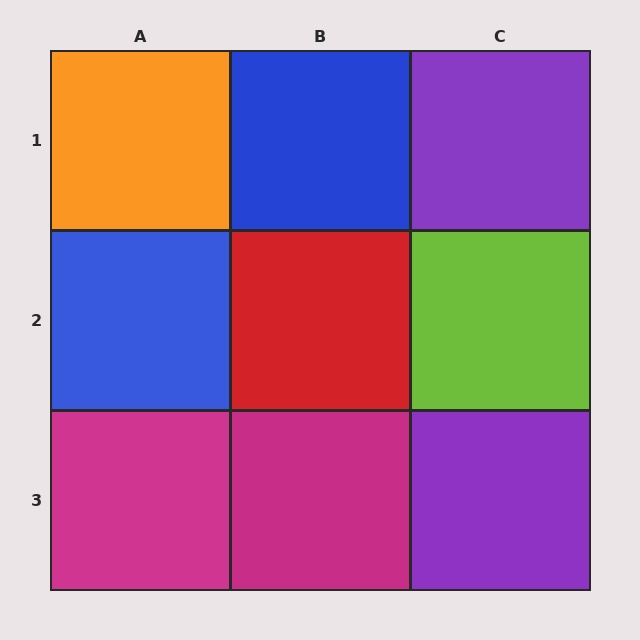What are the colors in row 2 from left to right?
Blue, red, lime.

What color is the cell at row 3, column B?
Magenta.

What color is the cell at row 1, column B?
Blue.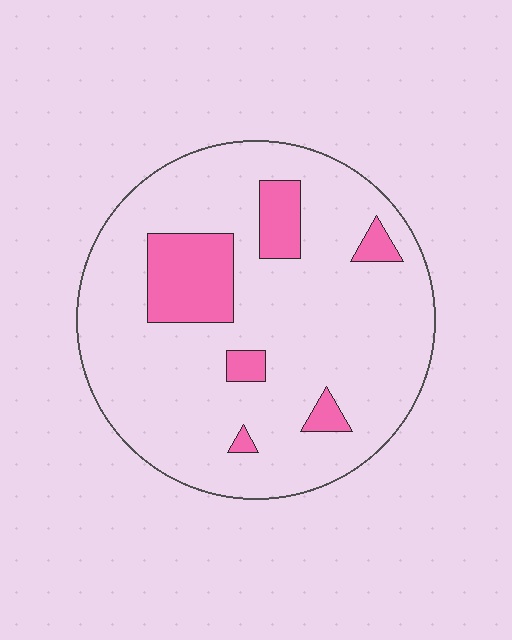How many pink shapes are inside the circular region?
6.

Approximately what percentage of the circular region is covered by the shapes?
Approximately 15%.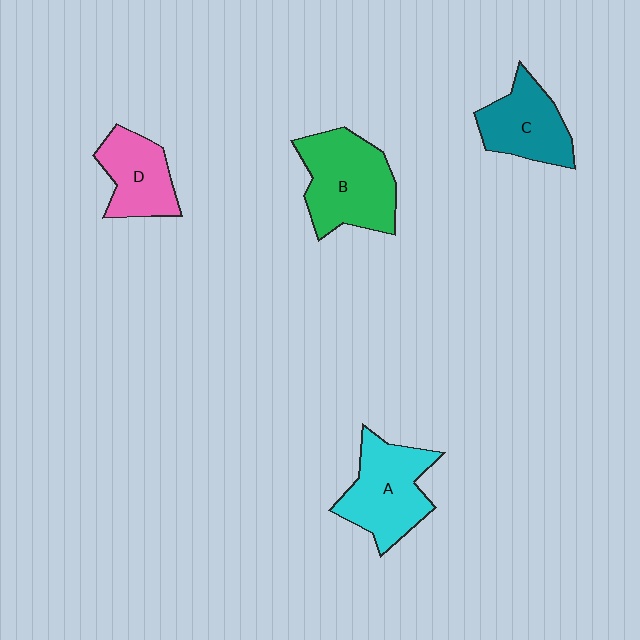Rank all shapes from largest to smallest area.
From largest to smallest: B (green), A (cyan), C (teal), D (pink).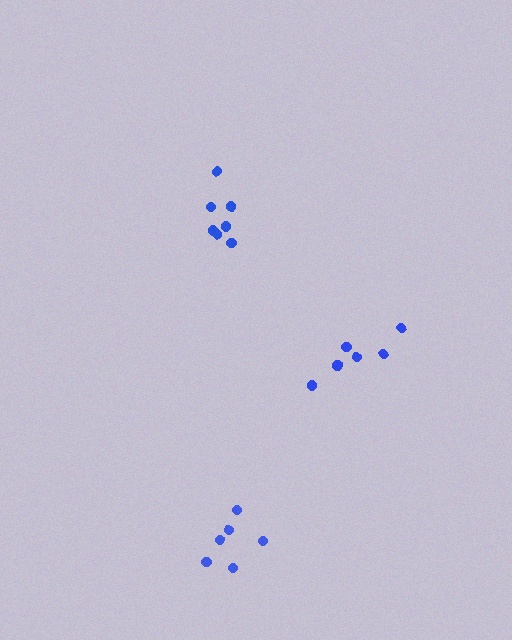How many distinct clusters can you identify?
There are 3 distinct clusters.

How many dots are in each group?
Group 1: 7 dots, Group 2: 6 dots, Group 3: 6 dots (19 total).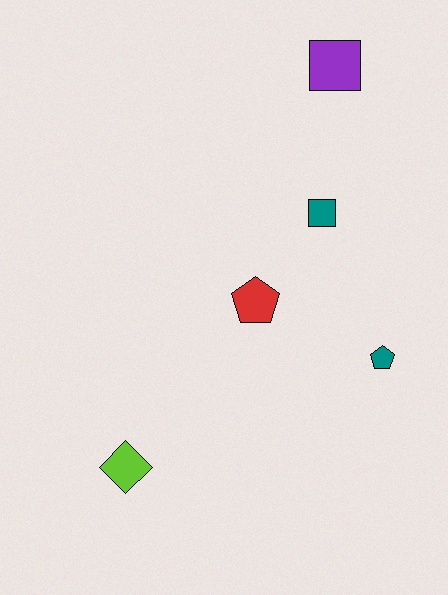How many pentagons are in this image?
There are 2 pentagons.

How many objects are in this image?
There are 5 objects.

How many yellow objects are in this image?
There are no yellow objects.